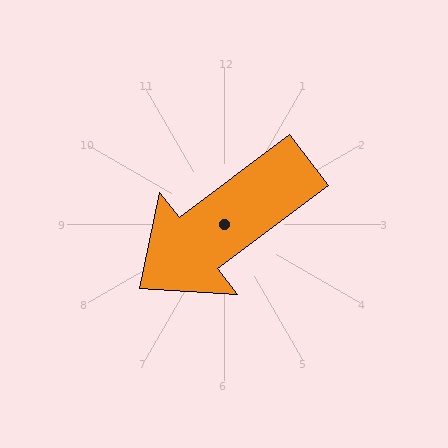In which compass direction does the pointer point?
Southwest.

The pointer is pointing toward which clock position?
Roughly 8 o'clock.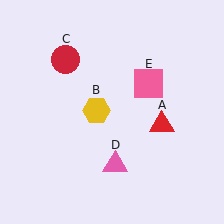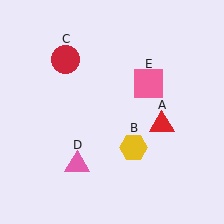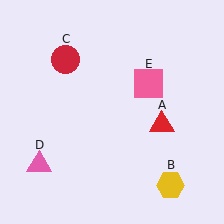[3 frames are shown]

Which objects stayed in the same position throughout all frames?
Red triangle (object A) and red circle (object C) and pink square (object E) remained stationary.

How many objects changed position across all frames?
2 objects changed position: yellow hexagon (object B), pink triangle (object D).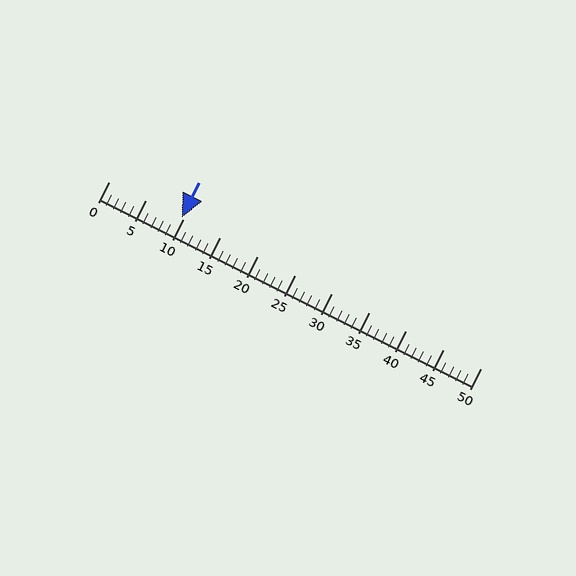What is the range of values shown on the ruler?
The ruler shows values from 0 to 50.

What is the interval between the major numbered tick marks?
The major tick marks are spaced 5 units apart.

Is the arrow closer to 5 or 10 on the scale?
The arrow is closer to 10.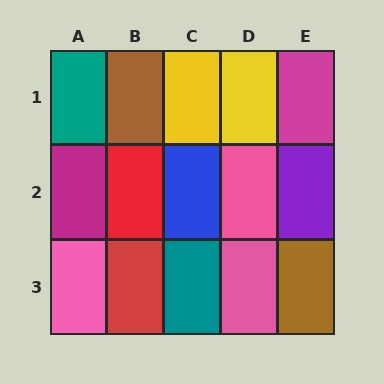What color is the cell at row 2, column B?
Red.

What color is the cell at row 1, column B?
Brown.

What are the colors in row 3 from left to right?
Pink, red, teal, pink, brown.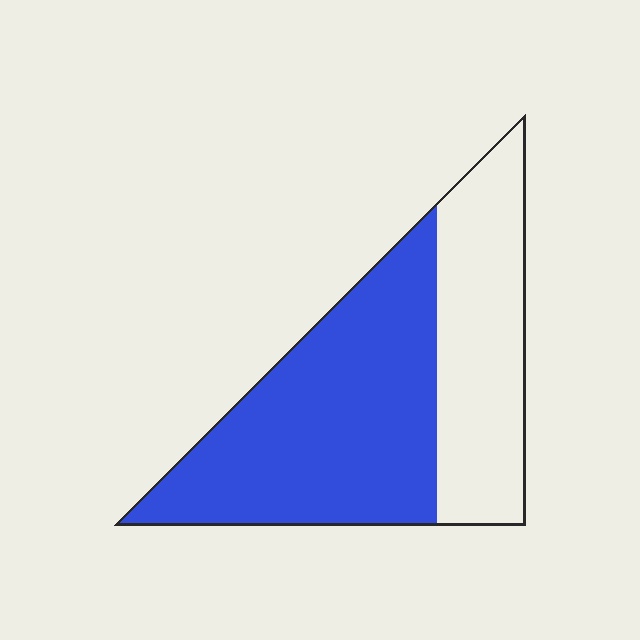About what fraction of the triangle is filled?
About five eighths (5/8).